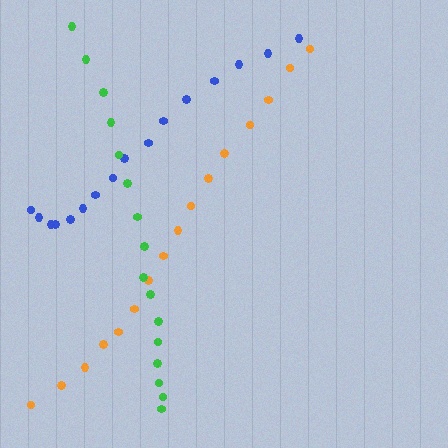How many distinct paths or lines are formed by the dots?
There are 3 distinct paths.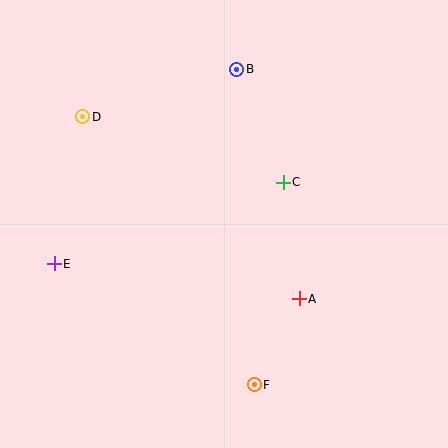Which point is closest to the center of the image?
Point C at (283, 182) is closest to the center.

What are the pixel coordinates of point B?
Point B is at (237, 69).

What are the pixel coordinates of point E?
Point E is at (54, 264).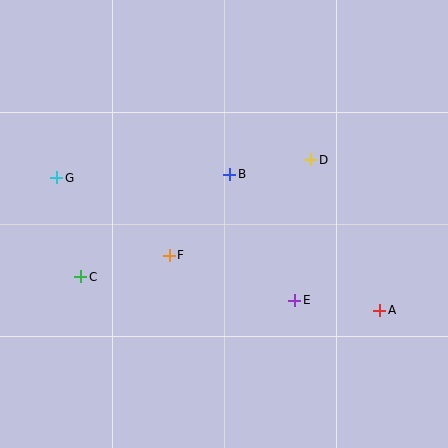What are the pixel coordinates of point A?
Point A is at (380, 310).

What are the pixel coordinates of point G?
Point G is at (57, 178).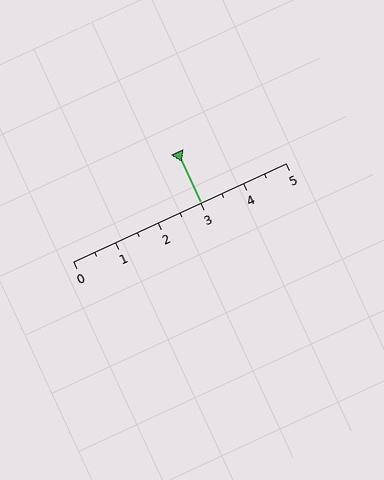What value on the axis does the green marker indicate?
The marker indicates approximately 3.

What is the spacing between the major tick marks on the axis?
The major ticks are spaced 1 apart.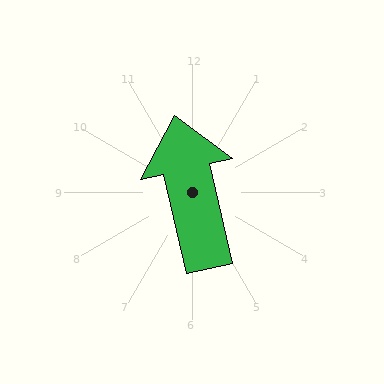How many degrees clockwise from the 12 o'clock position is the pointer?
Approximately 347 degrees.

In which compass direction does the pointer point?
North.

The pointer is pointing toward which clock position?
Roughly 12 o'clock.